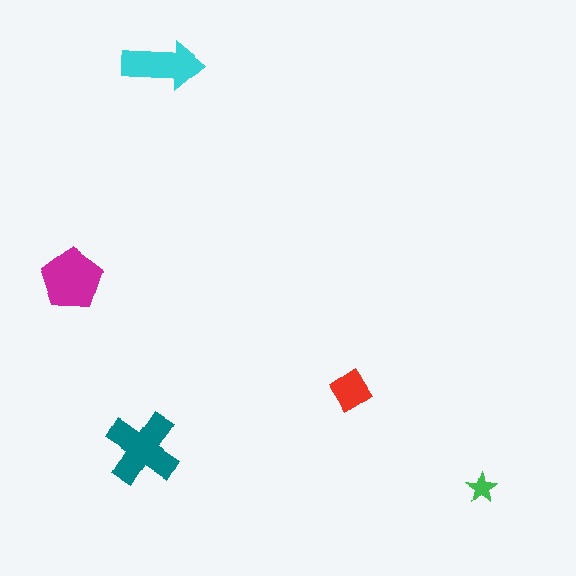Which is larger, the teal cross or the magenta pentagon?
The teal cross.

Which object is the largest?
The teal cross.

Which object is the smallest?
The green star.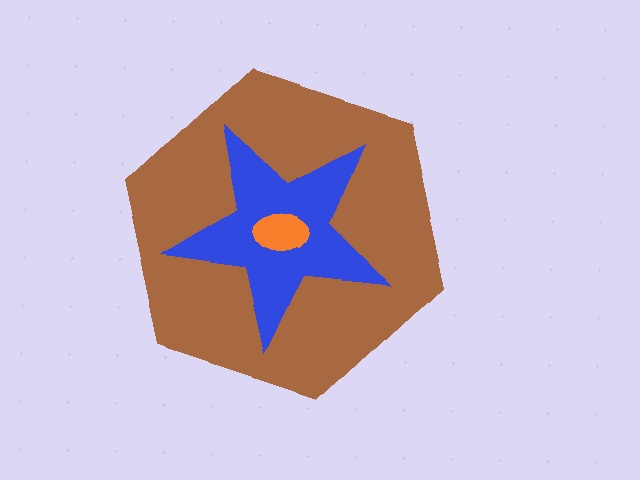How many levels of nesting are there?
3.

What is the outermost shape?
The brown hexagon.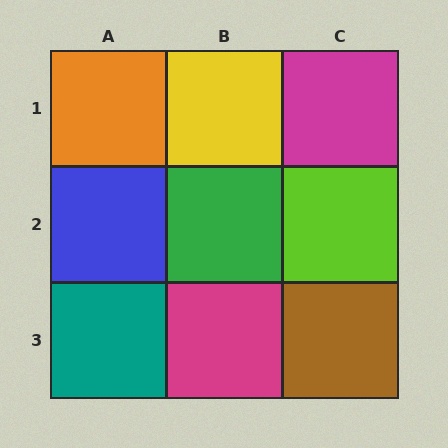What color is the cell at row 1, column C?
Magenta.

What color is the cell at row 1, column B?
Yellow.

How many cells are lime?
1 cell is lime.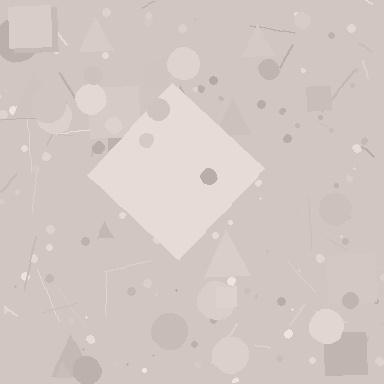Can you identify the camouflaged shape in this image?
The camouflaged shape is a diamond.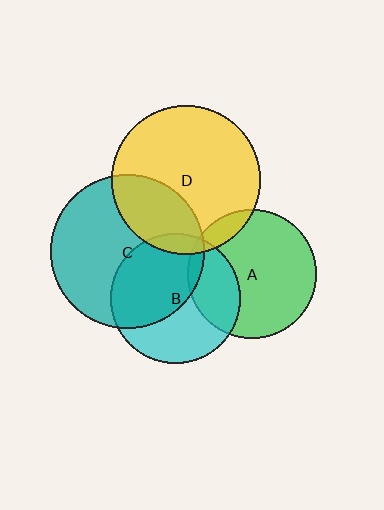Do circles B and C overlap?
Yes.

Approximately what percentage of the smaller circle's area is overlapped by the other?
Approximately 50%.